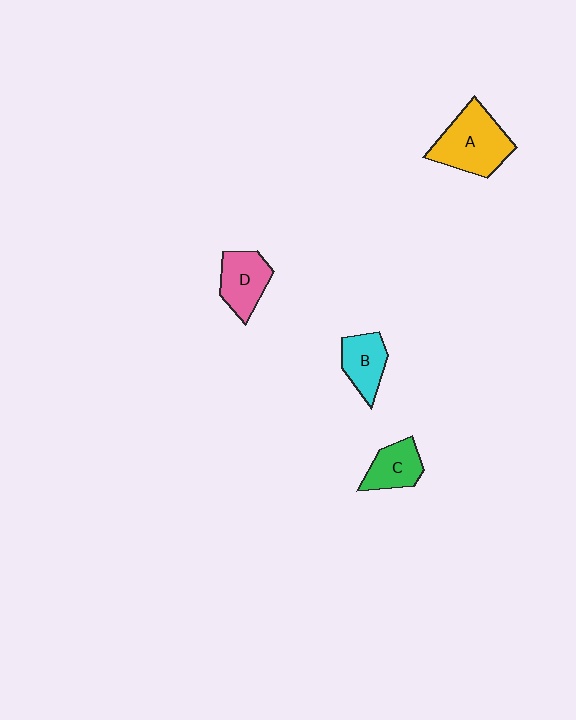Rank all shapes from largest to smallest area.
From largest to smallest: A (yellow), D (pink), B (cyan), C (green).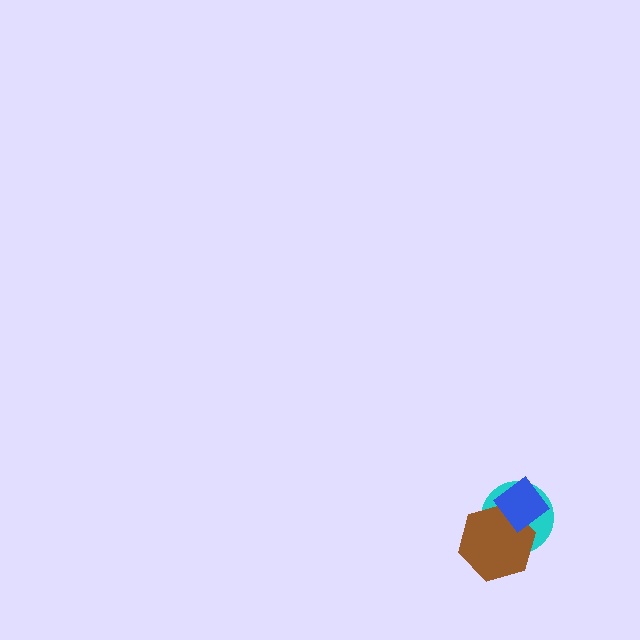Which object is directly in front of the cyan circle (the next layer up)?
The brown hexagon is directly in front of the cyan circle.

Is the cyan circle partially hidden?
Yes, it is partially covered by another shape.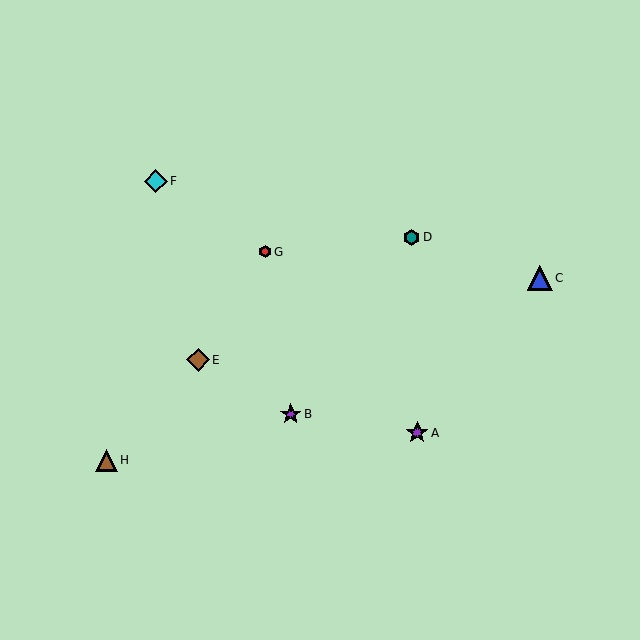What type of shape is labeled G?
Shape G is a red hexagon.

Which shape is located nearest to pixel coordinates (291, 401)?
The purple star (labeled B) at (291, 414) is nearest to that location.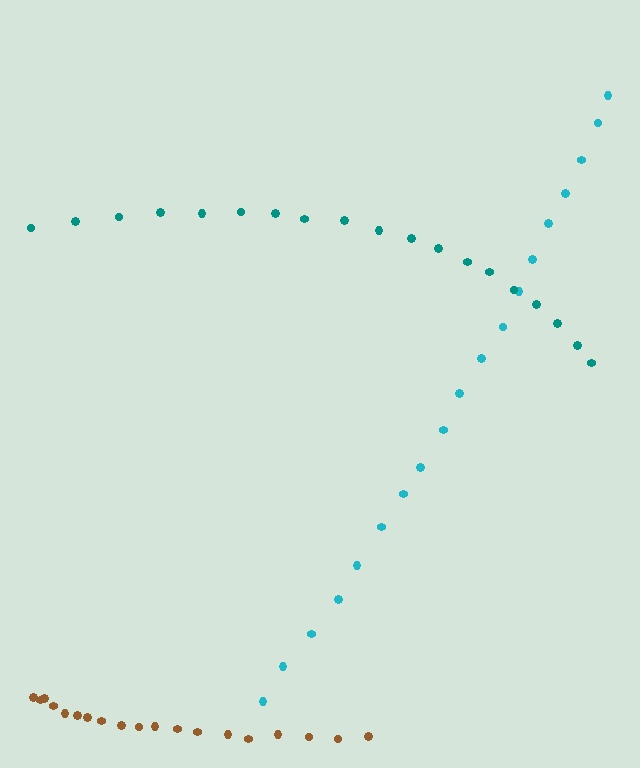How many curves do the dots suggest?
There are 3 distinct paths.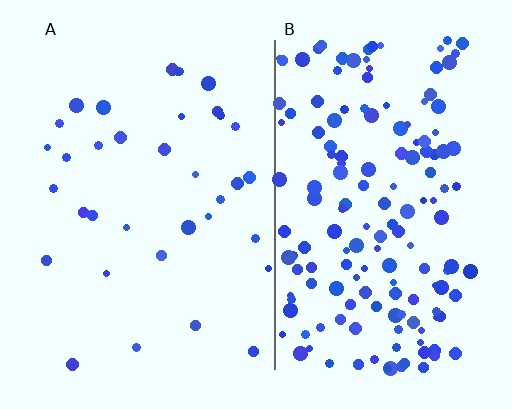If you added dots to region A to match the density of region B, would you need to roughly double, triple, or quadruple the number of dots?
Approximately quadruple.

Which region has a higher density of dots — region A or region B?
B (the right).